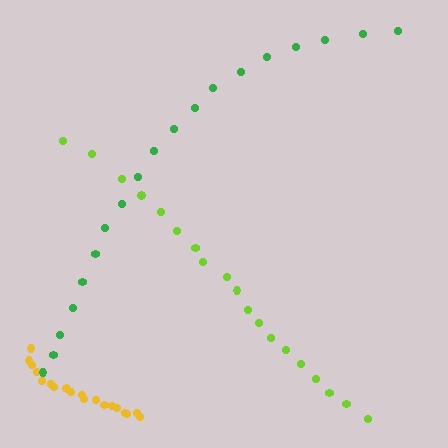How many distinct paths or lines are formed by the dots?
There are 3 distinct paths.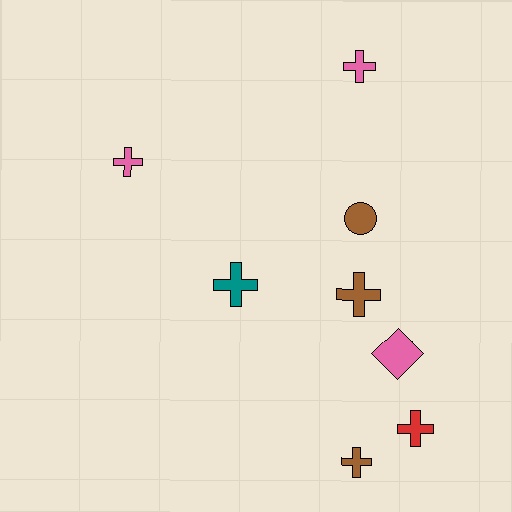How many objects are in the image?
There are 8 objects.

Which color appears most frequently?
Pink, with 3 objects.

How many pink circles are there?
There are no pink circles.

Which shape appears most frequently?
Cross, with 6 objects.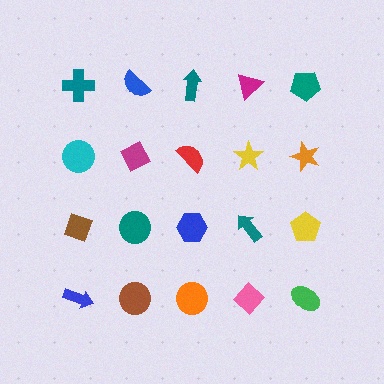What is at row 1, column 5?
A teal pentagon.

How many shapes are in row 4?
5 shapes.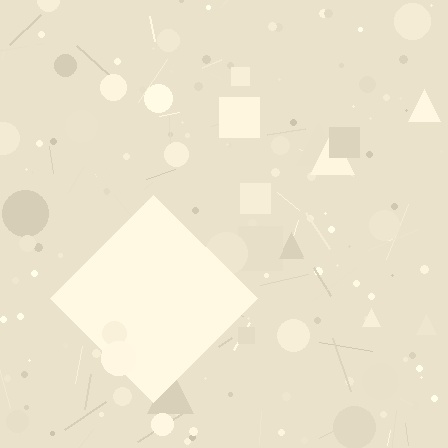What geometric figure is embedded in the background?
A diamond is embedded in the background.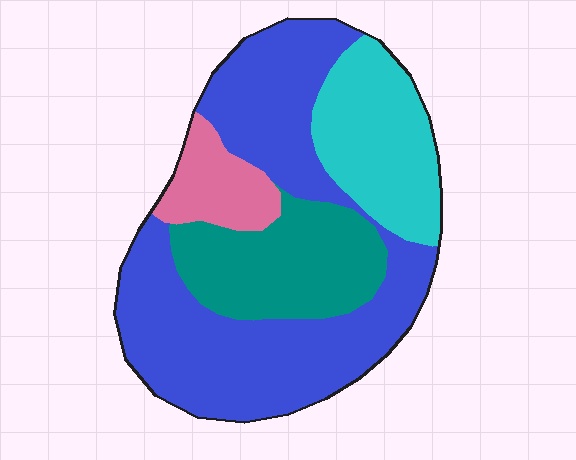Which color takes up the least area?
Pink, at roughly 10%.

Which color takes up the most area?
Blue, at roughly 50%.